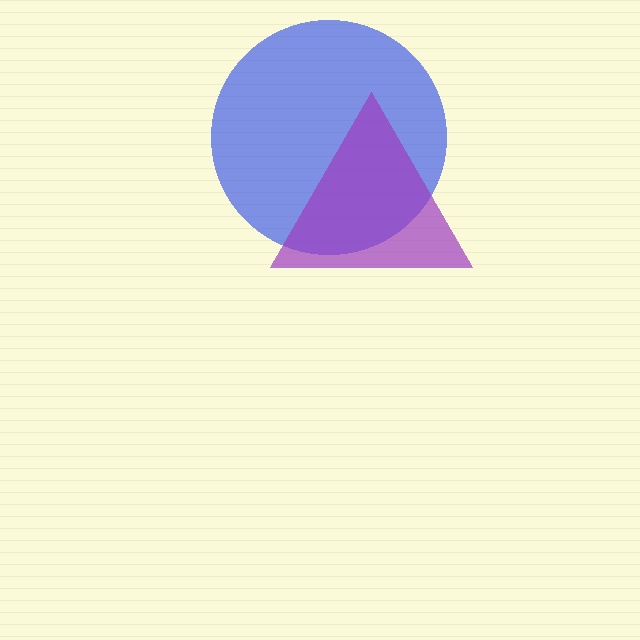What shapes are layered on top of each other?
The layered shapes are: a blue circle, a purple triangle.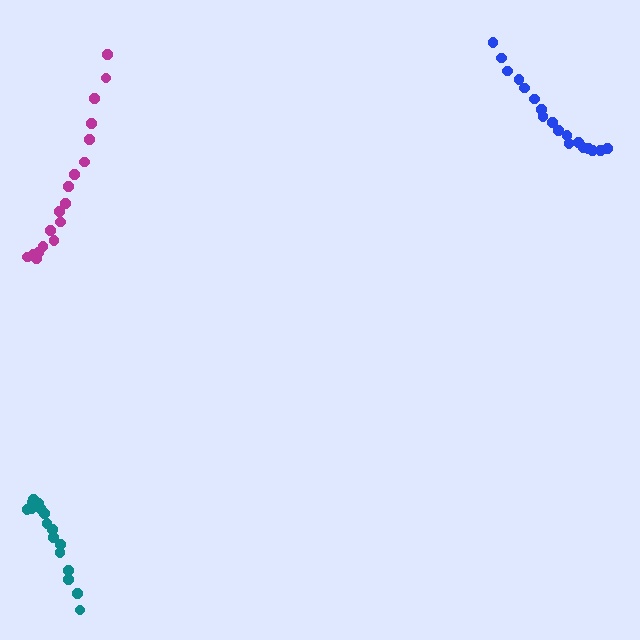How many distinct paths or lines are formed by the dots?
There are 3 distinct paths.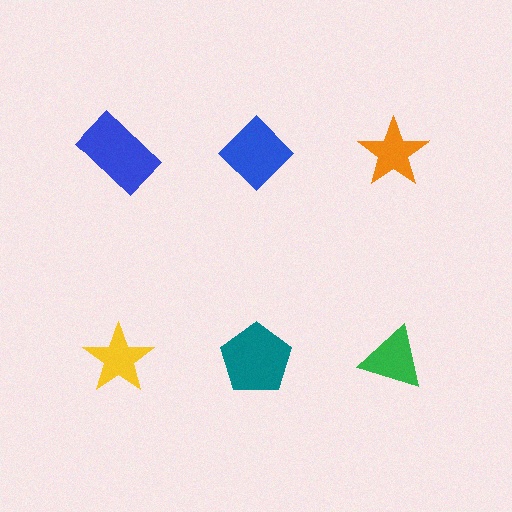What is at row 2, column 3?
A green triangle.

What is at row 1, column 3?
An orange star.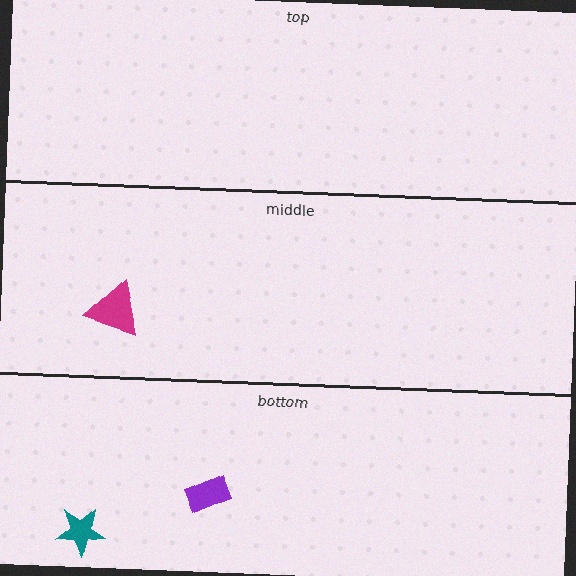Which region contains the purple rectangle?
The bottom region.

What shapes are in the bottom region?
The purple rectangle, the teal star.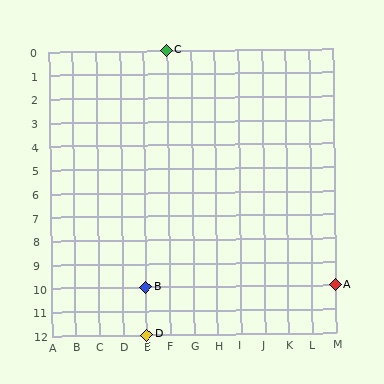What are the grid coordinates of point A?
Point A is at grid coordinates (M, 10).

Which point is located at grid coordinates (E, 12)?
Point D is at (E, 12).